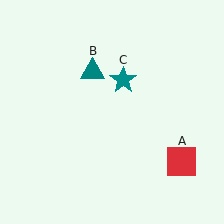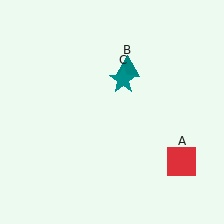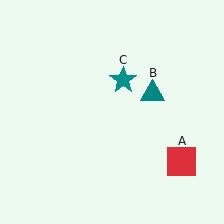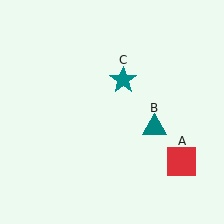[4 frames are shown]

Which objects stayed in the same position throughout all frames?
Red square (object A) and teal star (object C) remained stationary.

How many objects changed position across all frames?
1 object changed position: teal triangle (object B).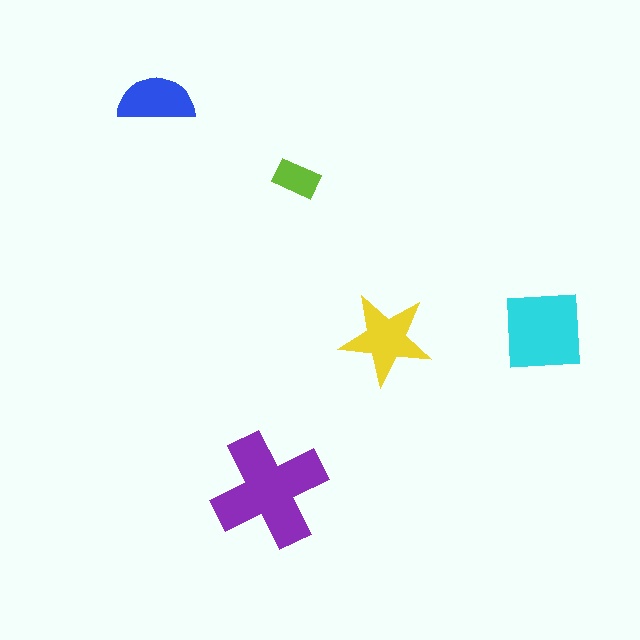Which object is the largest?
The purple cross.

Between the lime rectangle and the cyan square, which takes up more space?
The cyan square.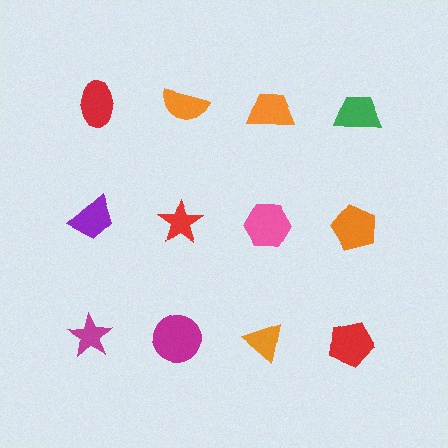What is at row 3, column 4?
A red pentagon.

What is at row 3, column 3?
An orange triangle.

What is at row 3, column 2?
A magenta circle.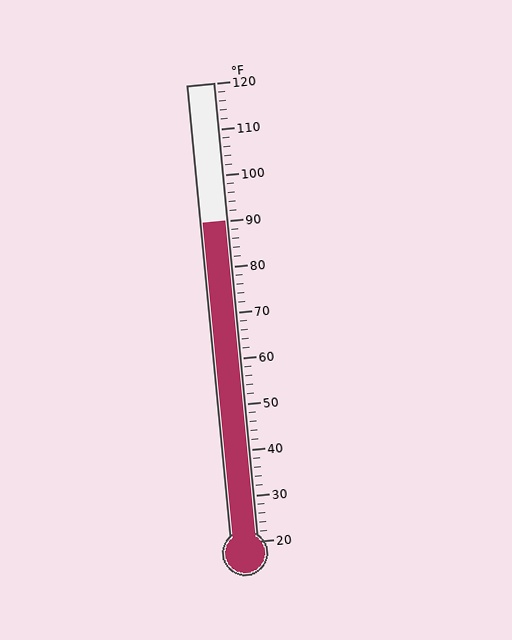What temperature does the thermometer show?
The thermometer shows approximately 90°F.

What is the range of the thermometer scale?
The thermometer scale ranges from 20°F to 120°F.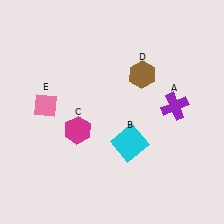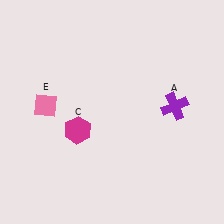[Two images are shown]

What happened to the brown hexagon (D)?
The brown hexagon (D) was removed in Image 2. It was in the top-right area of Image 1.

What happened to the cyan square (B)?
The cyan square (B) was removed in Image 2. It was in the bottom-right area of Image 1.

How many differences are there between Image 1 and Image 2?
There are 2 differences between the two images.